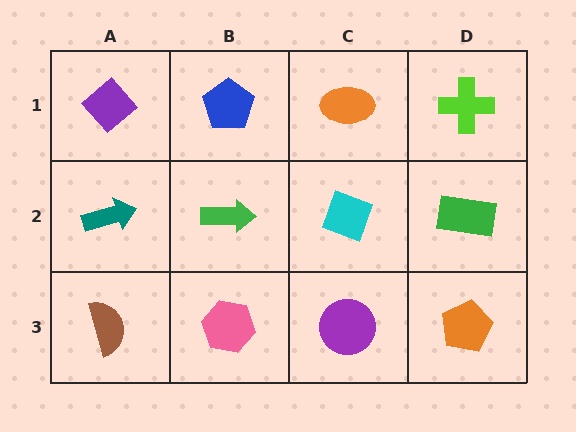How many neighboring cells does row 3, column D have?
2.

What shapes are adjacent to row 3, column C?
A cyan diamond (row 2, column C), a pink hexagon (row 3, column B), an orange pentagon (row 3, column D).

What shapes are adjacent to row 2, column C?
An orange ellipse (row 1, column C), a purple circle (row 3, column C), a green arrow (row 2, column B), a green rectangle (row 2, column D).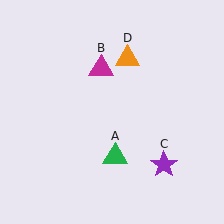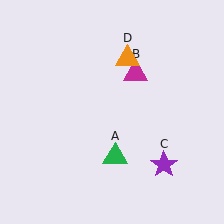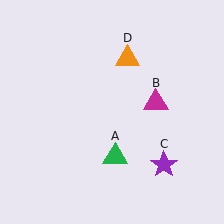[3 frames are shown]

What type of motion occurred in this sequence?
The magenta triangle (object B) rotated clockwise around the center of the scene.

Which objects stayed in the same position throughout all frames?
Green triangle (object A) and purple star (object C) and orange triangle (object D) remained stationary.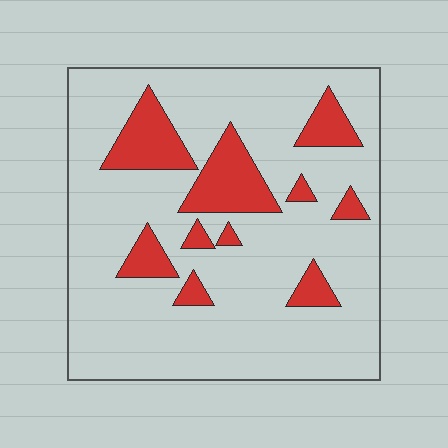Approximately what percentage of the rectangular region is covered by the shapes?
Approximately 20%.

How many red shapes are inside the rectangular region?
10.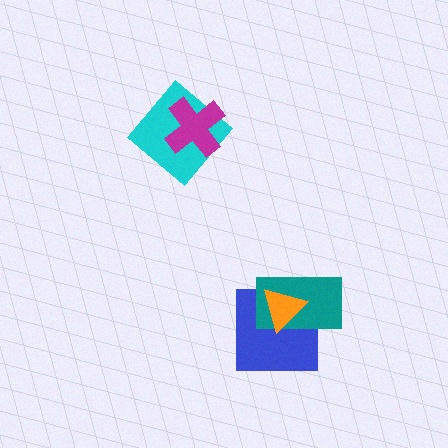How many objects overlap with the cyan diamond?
1 object overlaps with the cyan diamond.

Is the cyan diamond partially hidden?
Yes, it is partially covered by another shape.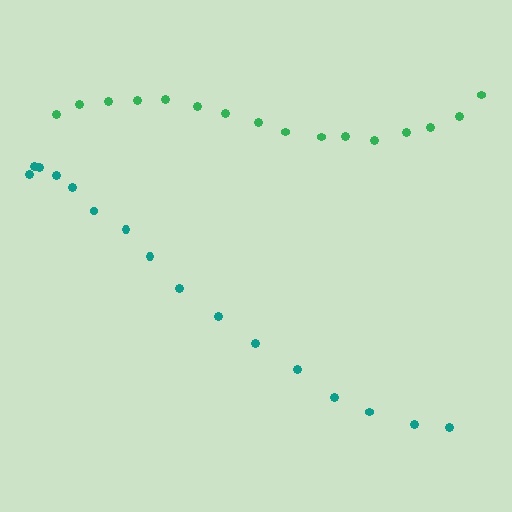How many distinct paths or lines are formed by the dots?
There are 2 distinct paths.